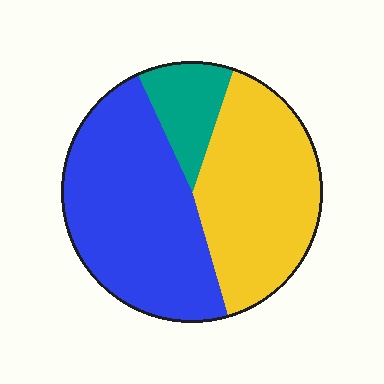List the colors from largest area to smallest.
From largest to smallest: blue, yellow, teal.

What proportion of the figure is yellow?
Yellow takes up about two fifths (2/5) of the figure.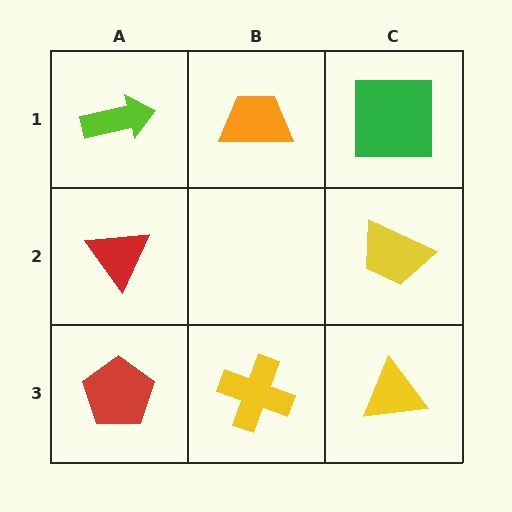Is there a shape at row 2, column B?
No, that cell is empty.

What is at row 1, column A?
A lime arrow.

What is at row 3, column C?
A yellow triangle.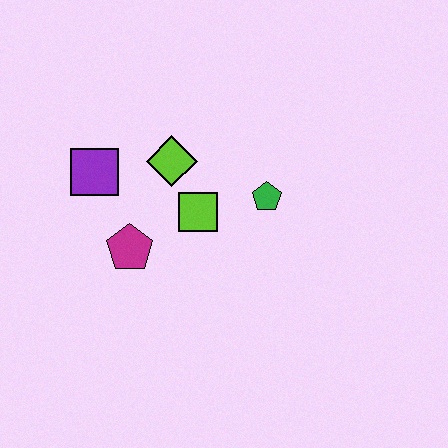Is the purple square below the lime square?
No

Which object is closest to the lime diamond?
The lime square is closest to the lime diamond.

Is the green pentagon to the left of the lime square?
No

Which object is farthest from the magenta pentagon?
The green pentagon is farthest from the magenta pentagon.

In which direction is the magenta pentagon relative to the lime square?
The magenta pentagon is to the left of the lime square.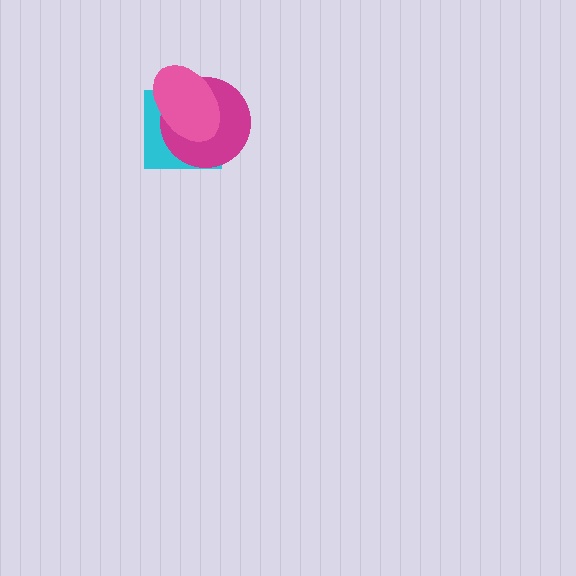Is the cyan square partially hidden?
Yes, it is partially covered by another shape.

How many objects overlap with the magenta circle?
2 objects overlap with the magenta circle.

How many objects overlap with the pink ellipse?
2 objects overlap with the pink ellipse.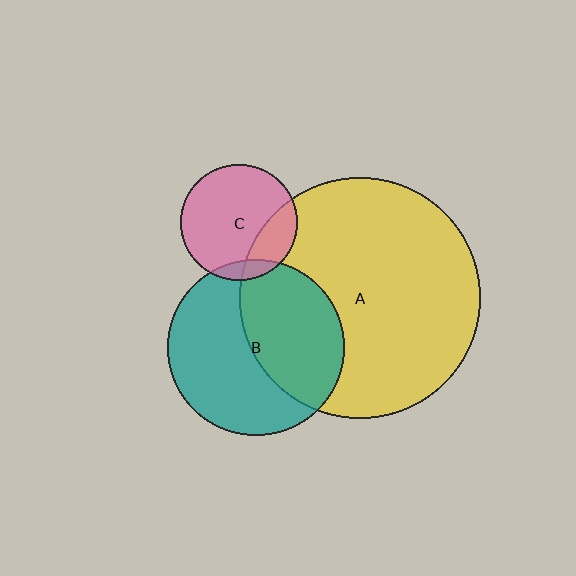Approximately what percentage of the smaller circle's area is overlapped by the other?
Approximately 10%.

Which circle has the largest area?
Circle A (yellow).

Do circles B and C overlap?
Yes.